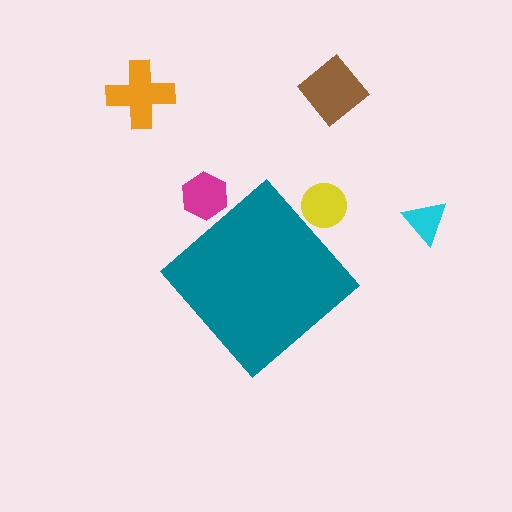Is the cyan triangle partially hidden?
No, the cyan triangle is fully visible.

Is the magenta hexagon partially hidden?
Yes, the magenta hexagon is partially hidden behind the teal diamond.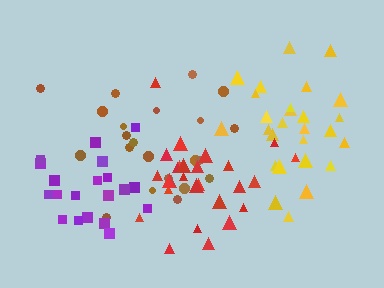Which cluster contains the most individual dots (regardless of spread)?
Yellow (27).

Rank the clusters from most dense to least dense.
red, purple, yellow, brown.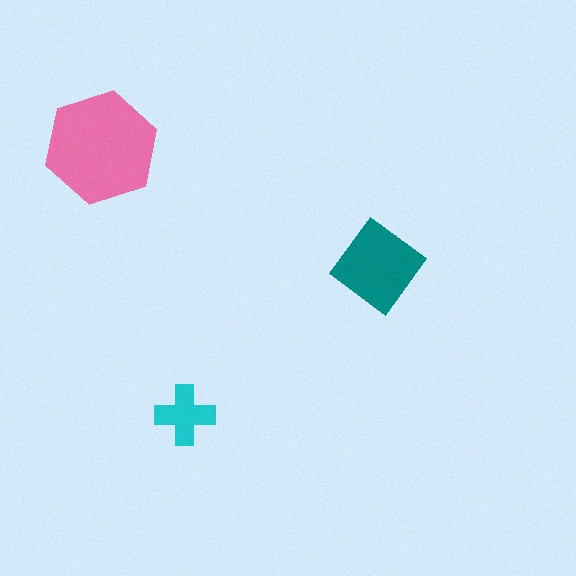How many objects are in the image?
There are 3 objects in the image.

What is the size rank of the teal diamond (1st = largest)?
2nd.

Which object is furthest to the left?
The pink hexagon is leftmost.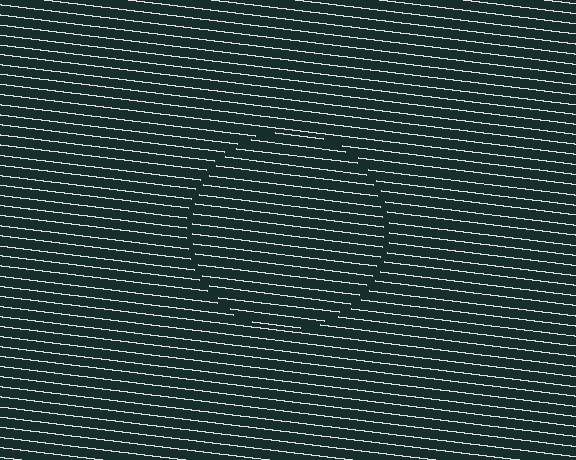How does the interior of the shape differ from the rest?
The interior of the shape contains the same grating, shifted by half a period — the contour is defined by the phase discontinuity where line-ends from the inner and outer gratings abut.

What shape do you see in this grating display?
An illusory circle. The interior of the shape contains the same grating, shifted by half a period — the contour is defined by the phase discontinuity where line-ends from the inner and outer gratings abut.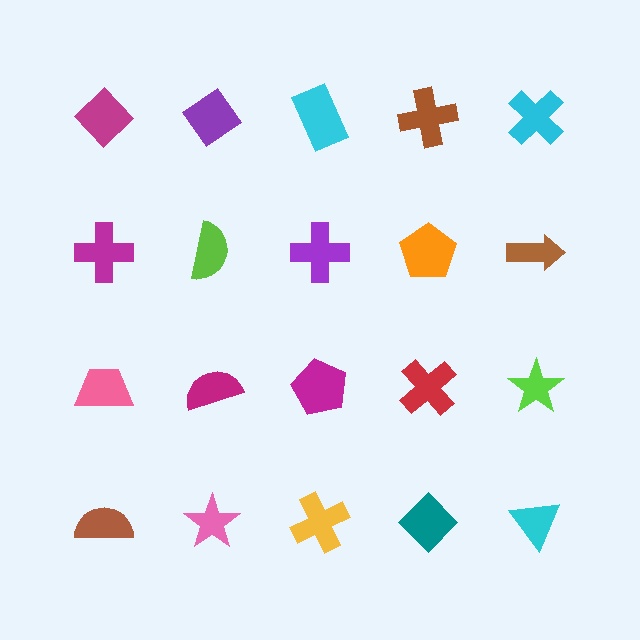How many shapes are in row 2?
5 shapes.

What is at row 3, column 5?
A lime star.